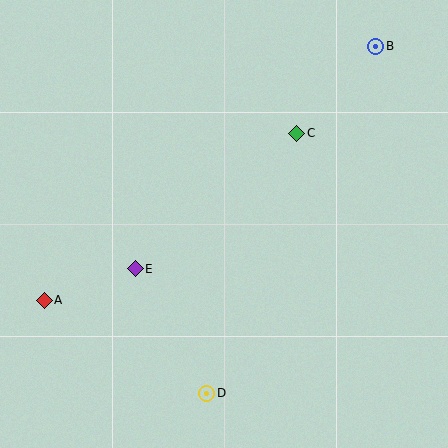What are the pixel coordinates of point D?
Point D is at (207, 393).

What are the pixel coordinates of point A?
Point A is at (44, 300).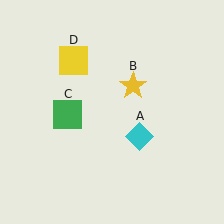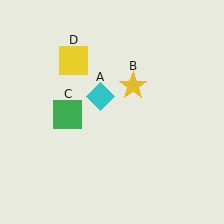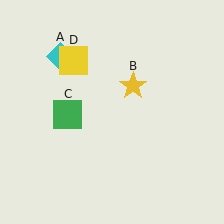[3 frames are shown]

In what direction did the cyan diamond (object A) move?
The cyan diamond (object A) moved up and to the left.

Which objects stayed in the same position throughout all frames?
Yellow star (object B) and green square (object C) and yellow square (object D) remained stationary.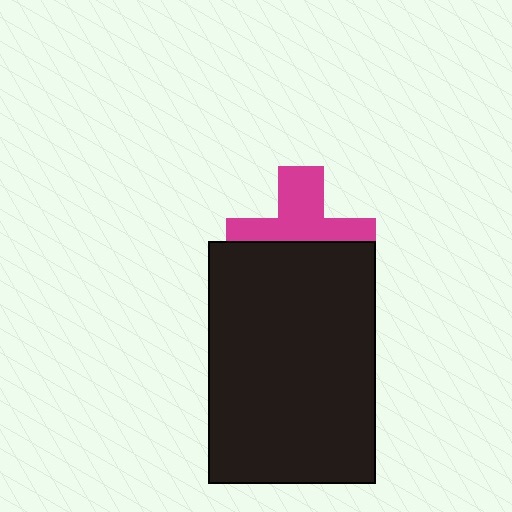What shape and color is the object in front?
The object in front is a black rectangle.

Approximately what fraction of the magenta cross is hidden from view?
Roughly 49% of the magenta cross is hidden behind the black rectangle.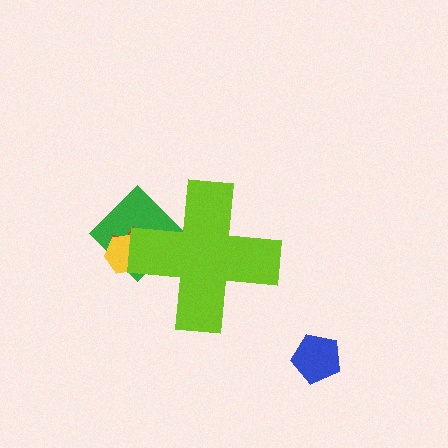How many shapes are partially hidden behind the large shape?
3 shapes are partially hidden.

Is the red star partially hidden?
Yes, the red star is partially hidden behind the lime cross.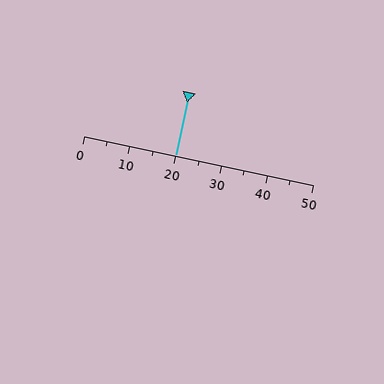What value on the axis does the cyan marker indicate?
The marker indicates approximately 20.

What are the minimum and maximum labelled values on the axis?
The axis runs from 0 to 50.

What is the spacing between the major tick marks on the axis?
The major ticks are spaced 10 apart.